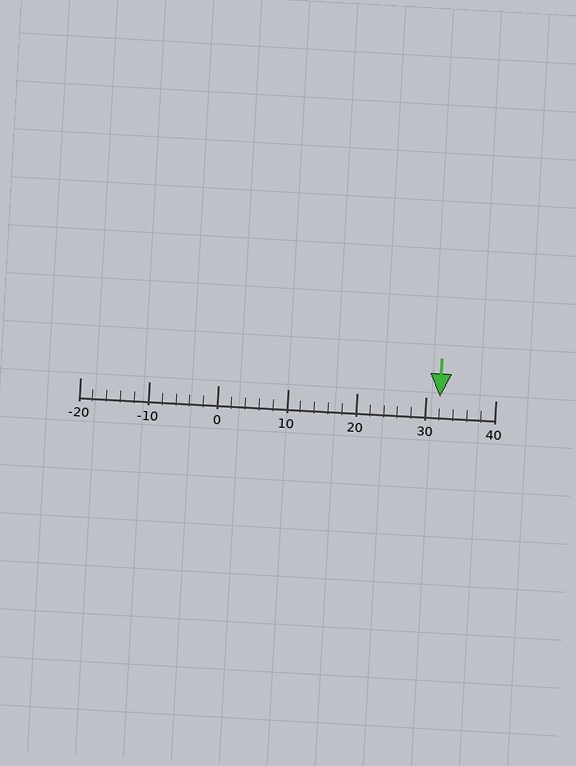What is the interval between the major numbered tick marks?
The major tick marks are spaced 10 units apart.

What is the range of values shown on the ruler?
The ruler shows values from -20 to 40.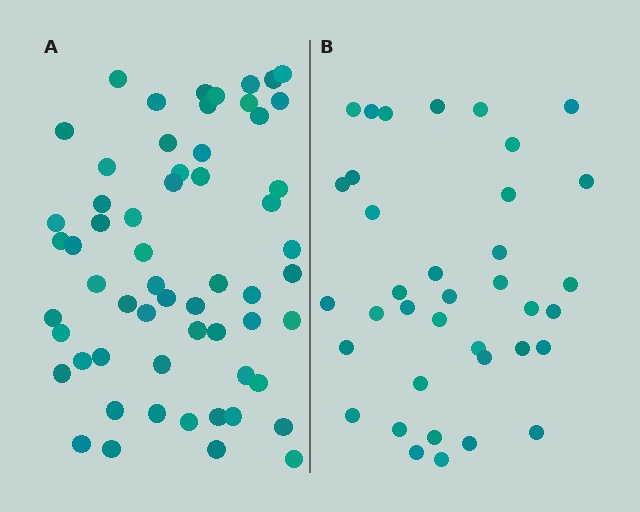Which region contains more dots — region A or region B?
Region A (the left region) has more dots.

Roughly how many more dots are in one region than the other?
Region A has approximately 20 more dots than region B.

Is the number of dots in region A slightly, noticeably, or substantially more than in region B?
Region A has substantially more. The ratio is roughly 1.6 to 1.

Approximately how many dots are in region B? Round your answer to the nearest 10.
About 40 dots. (The exact count is 37, which rounds to 40.)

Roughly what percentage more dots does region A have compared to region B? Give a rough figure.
About 60% more.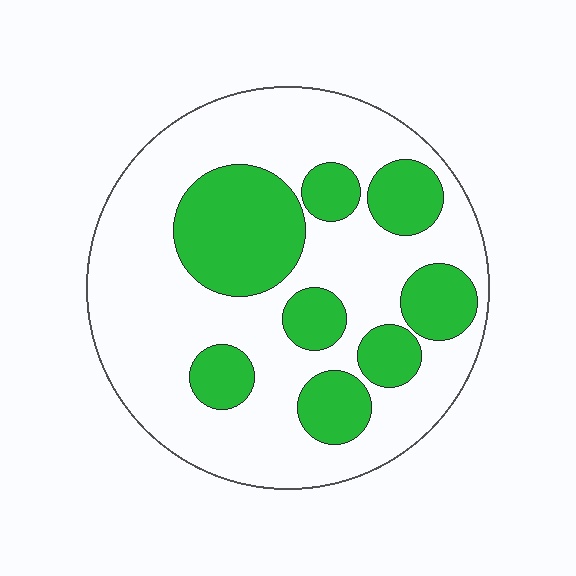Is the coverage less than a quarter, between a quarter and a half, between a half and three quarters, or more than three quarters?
Between a quarter and a half.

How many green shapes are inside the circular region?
8.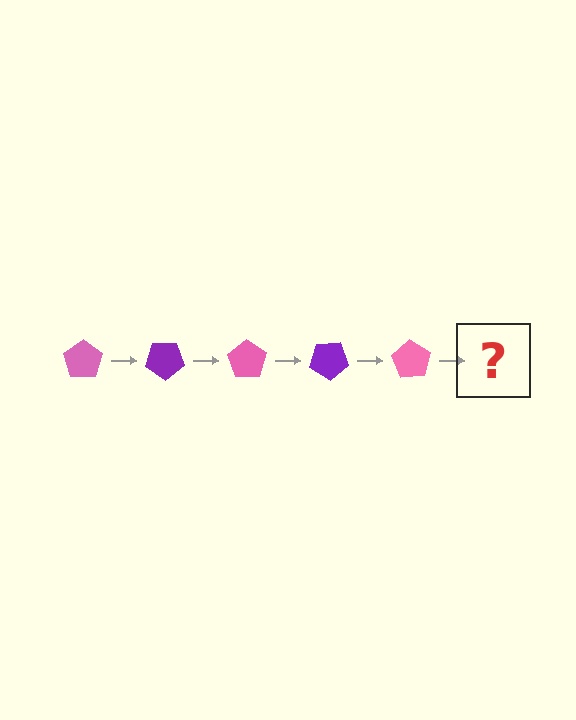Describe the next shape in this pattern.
It should be a purple pentagon, rotated 175 degrees from the start.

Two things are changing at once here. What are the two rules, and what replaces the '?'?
The two rules are that it rotates 35 degrees each step and the color cycles through pink and purple. The '?' should be a purple pentagon, rotated 175 degrees from the start.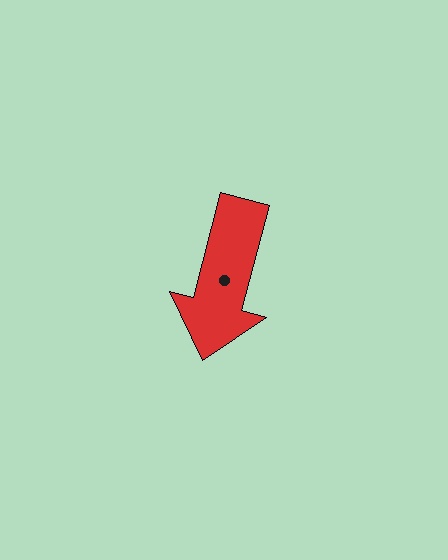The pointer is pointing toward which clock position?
Roughly 6 o'clock.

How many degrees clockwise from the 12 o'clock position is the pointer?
Approximately 195 degrees.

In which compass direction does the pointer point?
South.